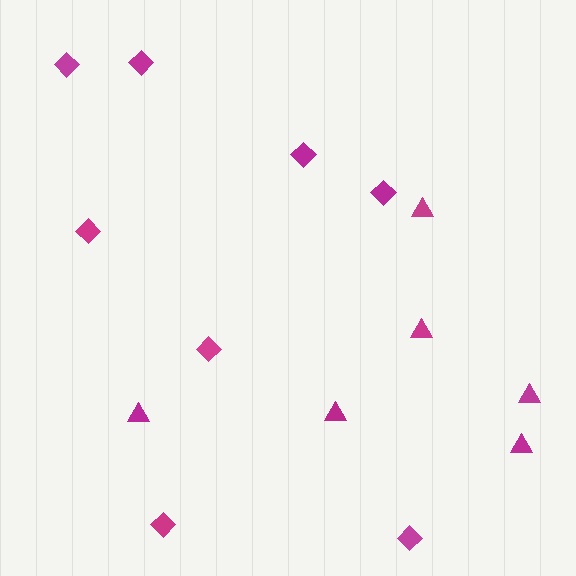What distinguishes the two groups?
There are 2 groups: one group of diamonds (8) and one group of triangles (6).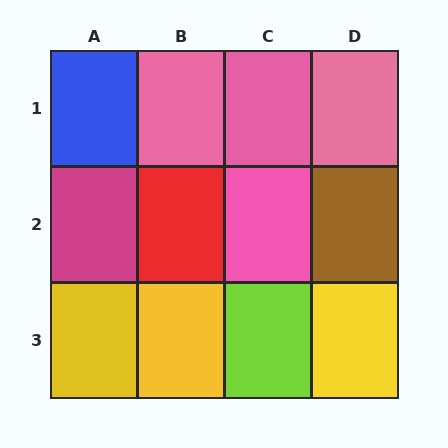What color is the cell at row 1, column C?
Pink.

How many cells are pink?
4 cells are pink.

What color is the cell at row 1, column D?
Pink.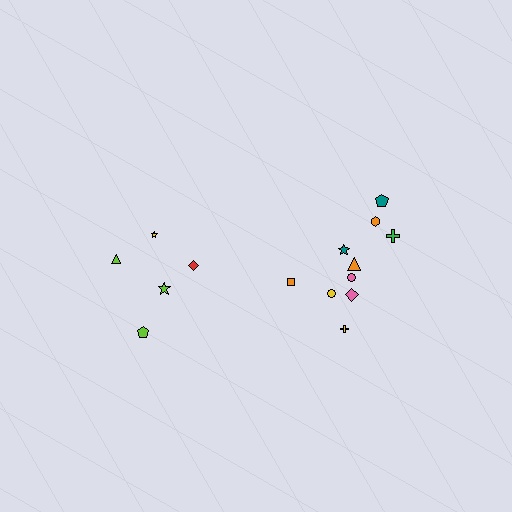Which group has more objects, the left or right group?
The right group.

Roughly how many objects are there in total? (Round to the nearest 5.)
Roughly 15 objects in total.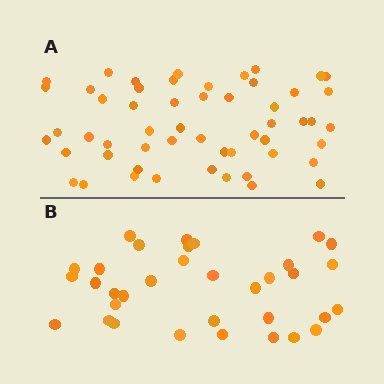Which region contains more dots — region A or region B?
Region A (the top region) has more dots.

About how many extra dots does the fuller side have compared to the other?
Region A has approximately 20 more dots than region B.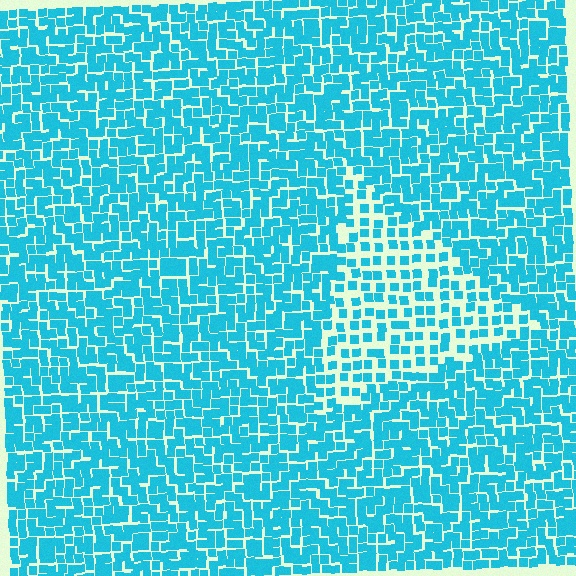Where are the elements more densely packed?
The elements are more densely packed outside the triangle boundary.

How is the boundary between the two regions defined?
The boundary is defined by a change in element density (approximately 1.9x ratio). All elements are the same color, size, and shape.